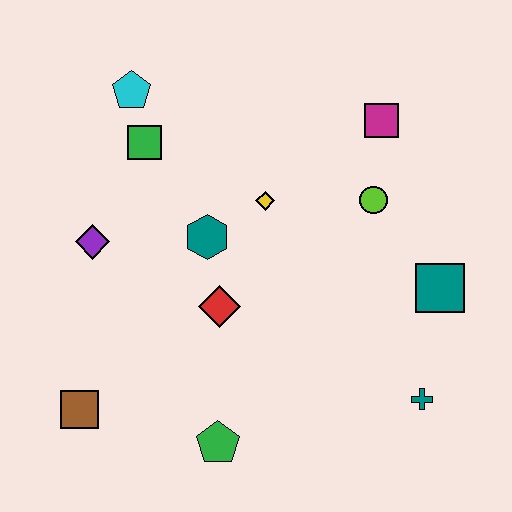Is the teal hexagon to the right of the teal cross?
No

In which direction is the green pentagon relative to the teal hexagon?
The green pentagon is below the teal hexagon.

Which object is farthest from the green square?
The teal cross is farthest from the green square.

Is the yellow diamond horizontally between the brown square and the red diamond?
No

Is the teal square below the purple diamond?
Yes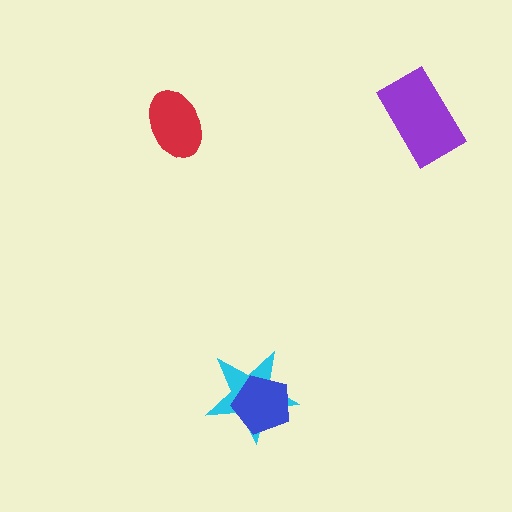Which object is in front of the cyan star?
The blue pentagon is in front of the cyan star.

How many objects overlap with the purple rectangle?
0 objects overlap with the purple rectangle.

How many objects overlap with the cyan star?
1 object overlaps with the cyan star.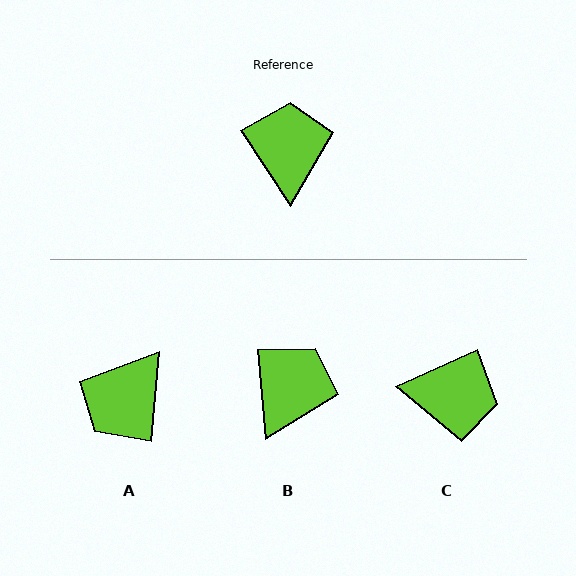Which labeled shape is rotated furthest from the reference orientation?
A, about 141 degrees away.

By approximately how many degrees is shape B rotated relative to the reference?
Approximately 28 degrees clockwise.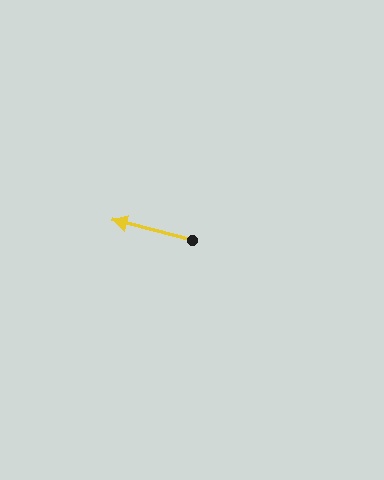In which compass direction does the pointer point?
West.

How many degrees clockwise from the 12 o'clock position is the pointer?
Approximately 284 degrees.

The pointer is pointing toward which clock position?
Roughly 9 o'clock.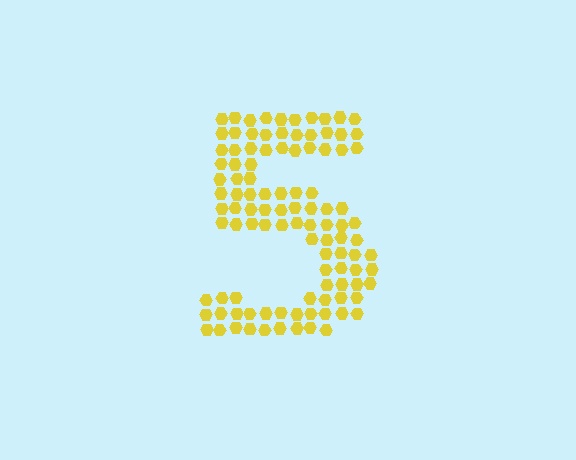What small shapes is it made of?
It is made of small hexagons.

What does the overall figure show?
The overall figure shows the digit 5.